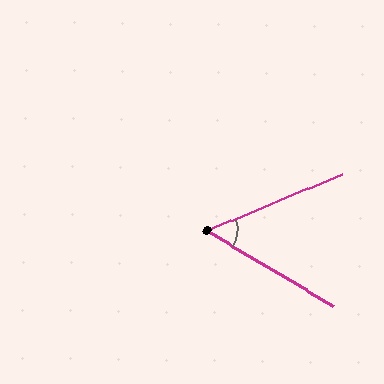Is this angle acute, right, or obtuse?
It is acute.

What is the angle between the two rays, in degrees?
Approximately 54 degrees.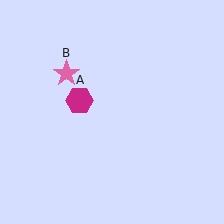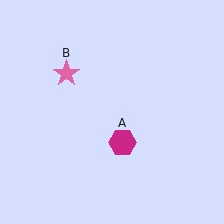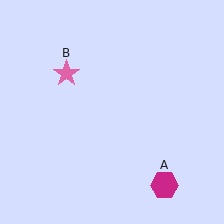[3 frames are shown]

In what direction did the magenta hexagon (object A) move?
The magenta hexagon (object A) moved down and to the right.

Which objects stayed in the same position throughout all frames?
Pink star (object B) remained stationary.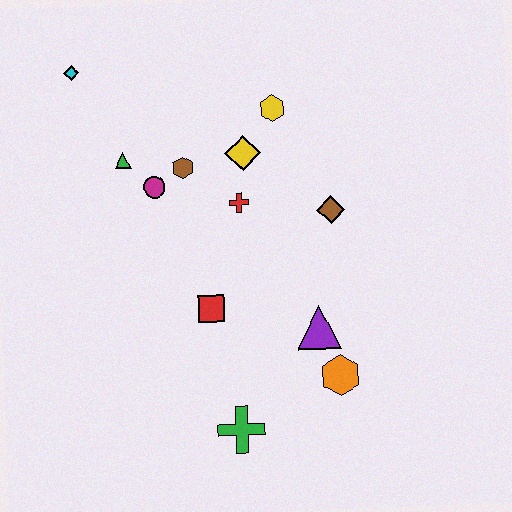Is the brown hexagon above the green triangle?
No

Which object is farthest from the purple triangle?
The cyan diamond is farthest from the purple triangle.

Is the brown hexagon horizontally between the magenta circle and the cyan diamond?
No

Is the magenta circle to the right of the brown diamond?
No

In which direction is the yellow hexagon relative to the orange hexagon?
The yellow hexagon is above the orange hexagon.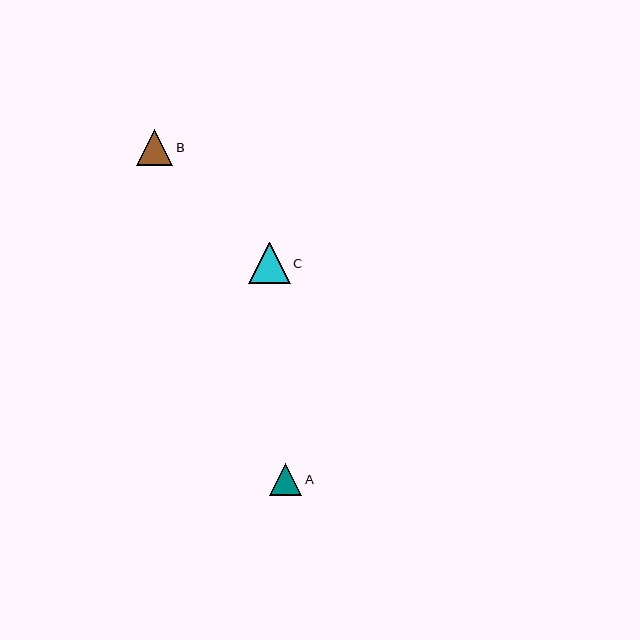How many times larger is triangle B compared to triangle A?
Triangle B is approximately 1.1 times the size of triangle A.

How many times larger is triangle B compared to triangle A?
Triangle B is approximately 1.1 times the size of triangle A.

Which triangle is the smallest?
Triangle A is the smallest with a size of approximately 32 pixels.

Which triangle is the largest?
Triangle C is the largest with a size of approximately 41 pixels.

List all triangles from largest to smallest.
From largest to smallest: C, B, A.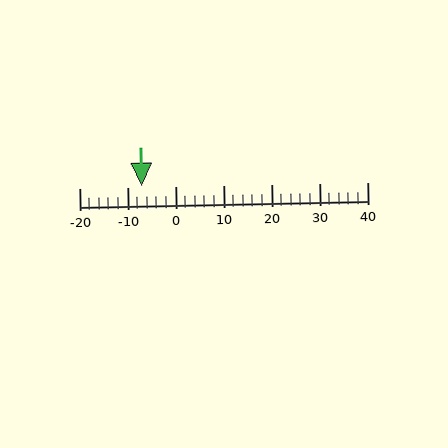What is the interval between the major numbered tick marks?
The major tick marks are spaced 10 units apart.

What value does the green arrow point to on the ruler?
The green arrow points to approximately -7.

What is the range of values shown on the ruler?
The ruler shows values from -20 to 40.